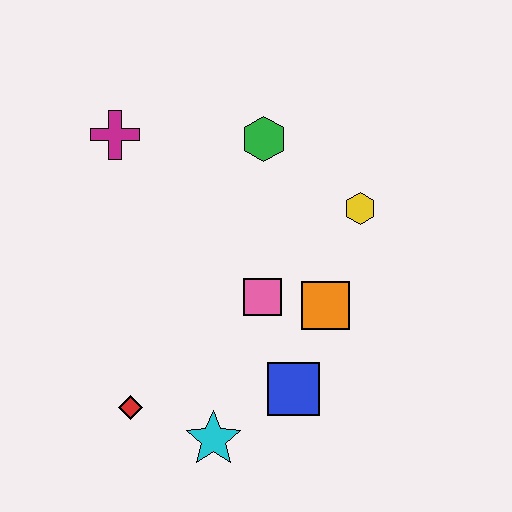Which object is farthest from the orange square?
The magenta cross is farthest from the orange square.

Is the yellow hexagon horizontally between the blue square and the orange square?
No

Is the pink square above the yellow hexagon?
No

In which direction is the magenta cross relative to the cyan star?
The magenta cross is above the cyan star.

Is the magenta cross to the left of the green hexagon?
Yes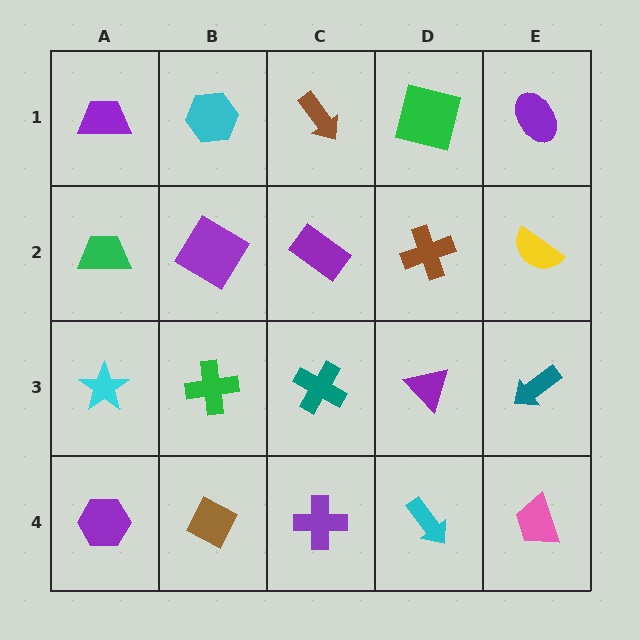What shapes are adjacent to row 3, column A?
A green trapezoid (row 2, column A), a purple hexagon (row 4, column A), a green cross (row 3, column B).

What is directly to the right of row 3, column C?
A purple triangle.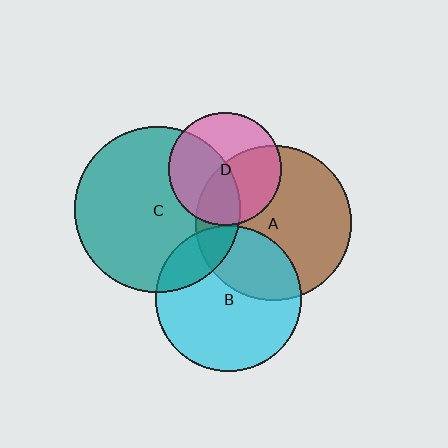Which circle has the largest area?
Circle C (teal).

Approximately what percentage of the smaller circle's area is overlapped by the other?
Approximately 50%.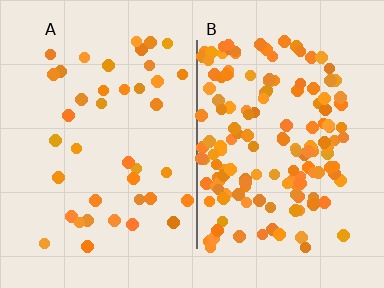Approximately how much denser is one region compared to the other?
Approximately 3.9× — region B over region A.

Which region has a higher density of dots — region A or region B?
B (the right).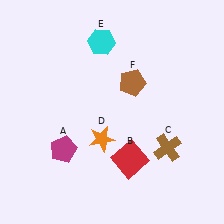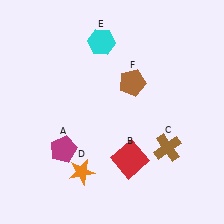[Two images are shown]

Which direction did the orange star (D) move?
The orange star (D) moved down.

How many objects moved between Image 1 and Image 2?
1 object moved between the two images.